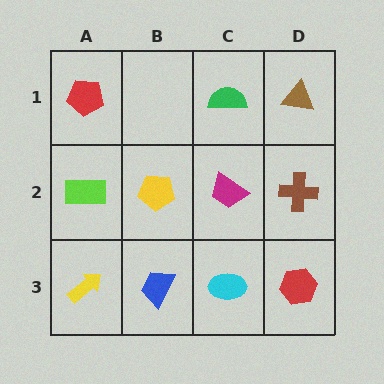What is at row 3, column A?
A yellow arrow.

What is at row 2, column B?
A yellow pentagon.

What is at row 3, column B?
A blue trapezoid.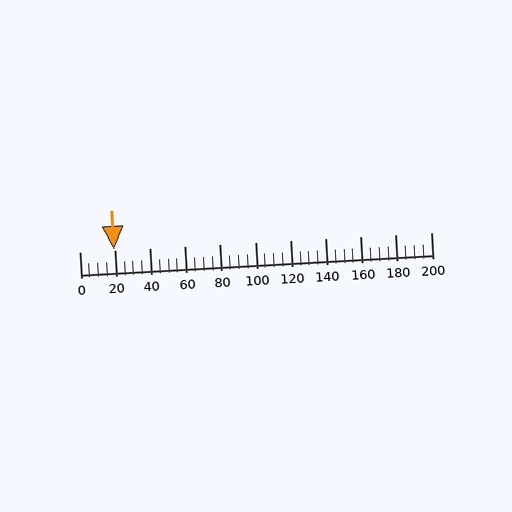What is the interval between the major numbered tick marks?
The major tick marks are spaced 20 units apart.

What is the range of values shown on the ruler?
The ruler shows values from 0 to 200.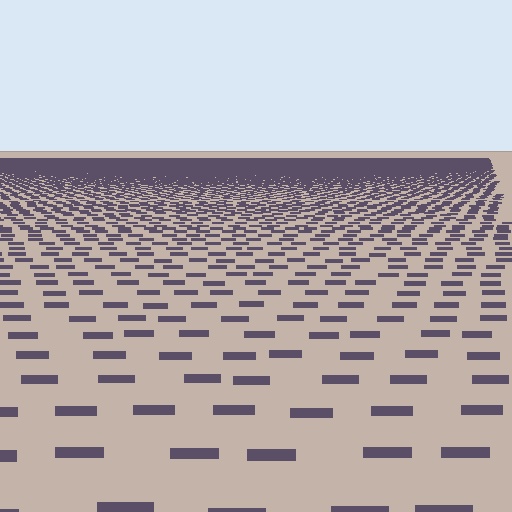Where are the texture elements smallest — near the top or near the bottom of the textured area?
Near the top.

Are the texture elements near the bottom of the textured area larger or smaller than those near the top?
Larger. Near the bottom, elements are closer to the viewer and appear at a bigger on-screen size.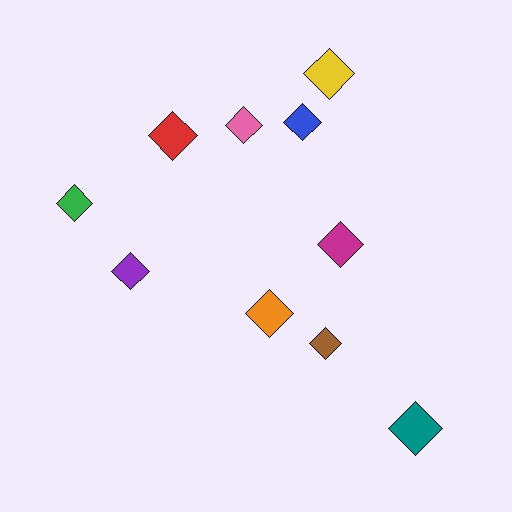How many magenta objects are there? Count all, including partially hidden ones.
There is 1 magenta object.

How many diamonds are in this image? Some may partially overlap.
There are 10 diamonds.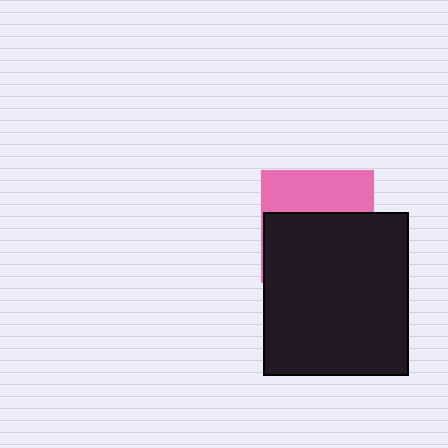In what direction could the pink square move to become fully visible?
The pink square could move up. That would shift it out from behind the black rectangle entirely.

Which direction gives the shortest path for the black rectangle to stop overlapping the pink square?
Moving down gives the shortest separation.